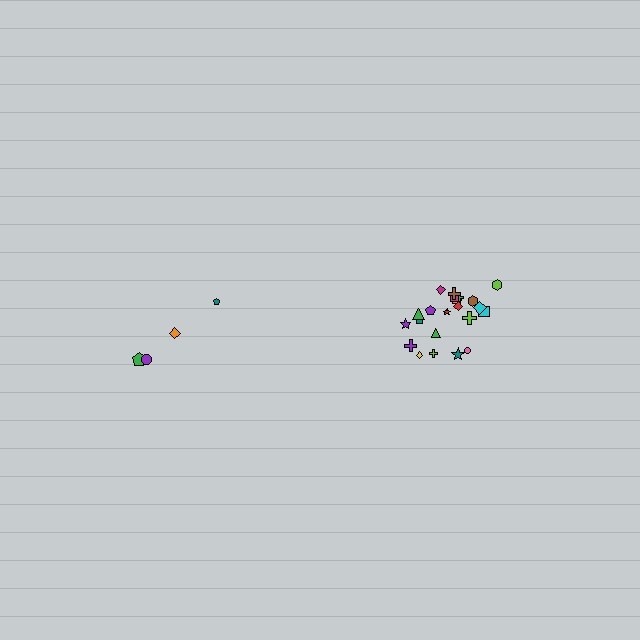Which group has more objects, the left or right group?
The right group.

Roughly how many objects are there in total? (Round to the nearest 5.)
Roughly 25 objects in total.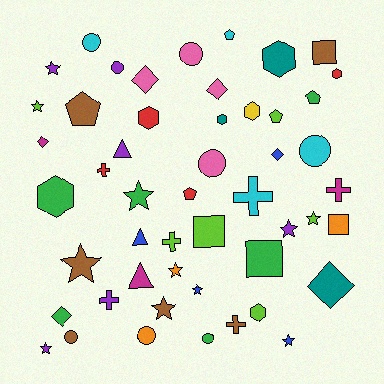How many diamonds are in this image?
There are 6 diamonds.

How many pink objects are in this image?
There are 4 pink objects.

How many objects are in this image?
There are 50 objects.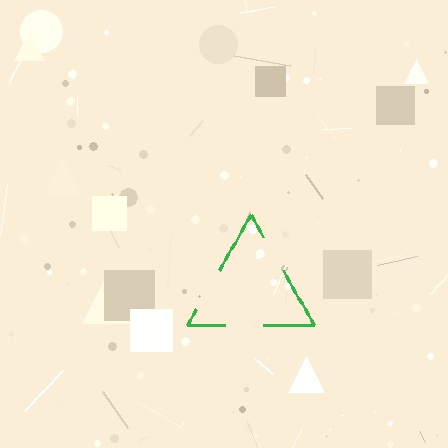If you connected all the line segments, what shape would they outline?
They would outline a triangle.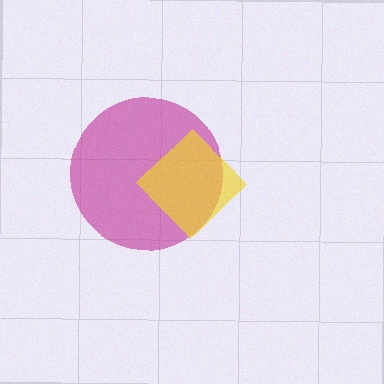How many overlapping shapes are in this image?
There are 2 overlapping shapes in the image.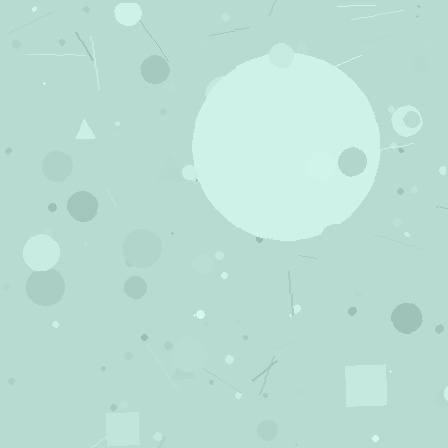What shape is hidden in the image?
A circle is hidden in the image.